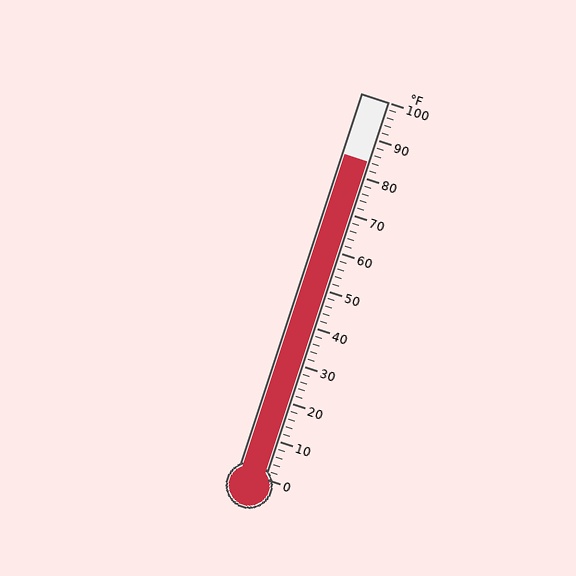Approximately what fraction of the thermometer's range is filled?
The thermometer is filled to approximately 85% of its range.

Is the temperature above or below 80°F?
The temperature is above 80°F.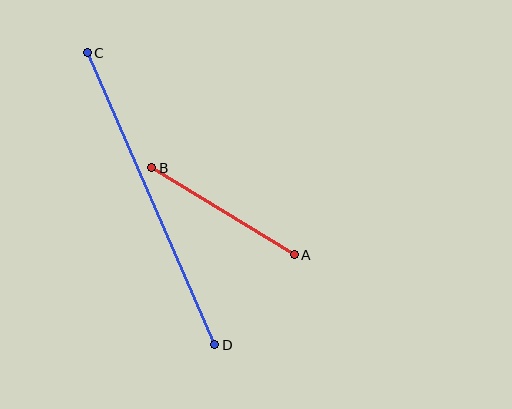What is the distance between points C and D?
The distance is approximately 319 pixels.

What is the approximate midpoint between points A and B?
The midpoint is at approximately (223, 211) pixels.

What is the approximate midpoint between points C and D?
The midpoint is at approximately (151, 199) pixels.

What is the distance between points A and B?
The distance is approximately 167 pixels.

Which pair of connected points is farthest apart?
Points C and D are farthest apart.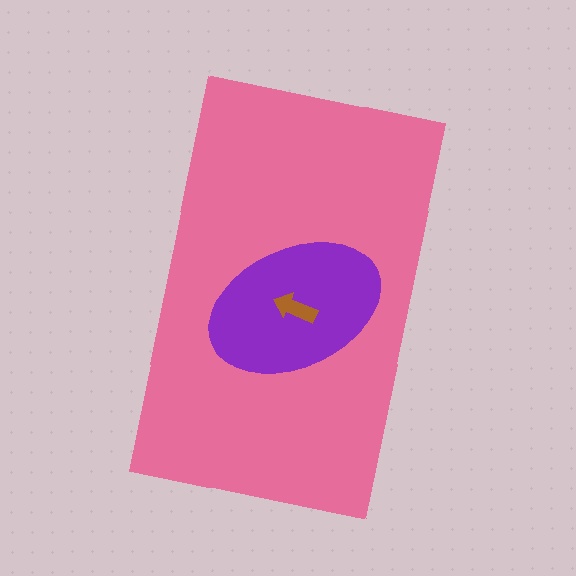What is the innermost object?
The brown arrow.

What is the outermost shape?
The pink rectangle.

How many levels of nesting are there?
3.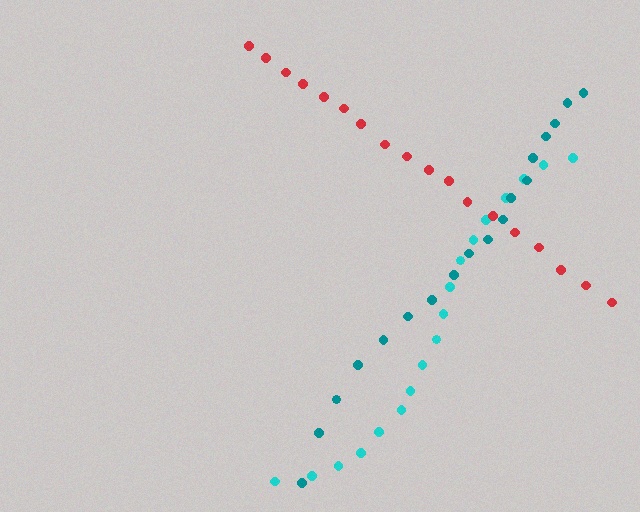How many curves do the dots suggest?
There are 3 distinct paths.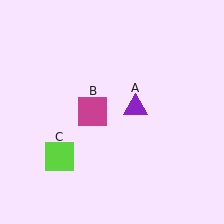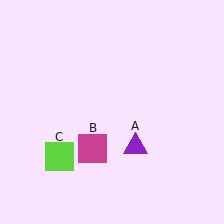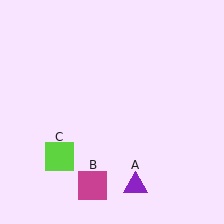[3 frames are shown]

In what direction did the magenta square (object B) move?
The magenta square (object B) moved down.